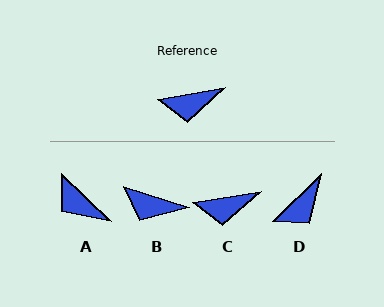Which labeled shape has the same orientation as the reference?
C.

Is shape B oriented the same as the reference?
No, it is off by about 27 degrees.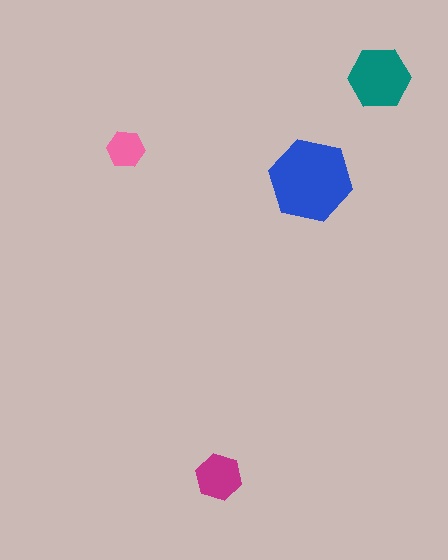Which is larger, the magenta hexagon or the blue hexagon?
The blue one.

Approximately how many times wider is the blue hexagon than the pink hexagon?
About 2 times wider.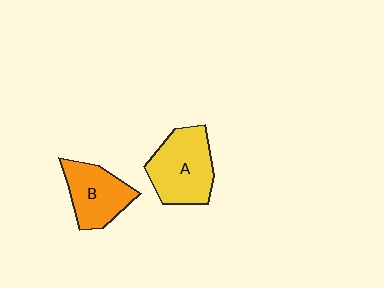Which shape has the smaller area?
Shape B (orange).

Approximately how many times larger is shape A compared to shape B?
Approximately 1.2 times.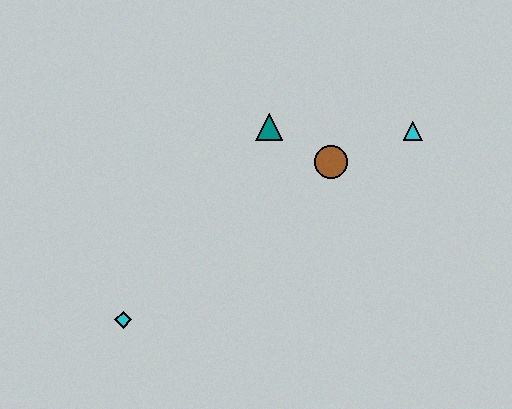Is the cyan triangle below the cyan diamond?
No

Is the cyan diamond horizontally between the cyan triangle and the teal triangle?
No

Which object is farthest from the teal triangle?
The cyan diamond is farthest from the teal triangle.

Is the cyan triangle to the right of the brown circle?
Yes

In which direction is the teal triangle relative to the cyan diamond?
The teal triangle is above the cyan diamond.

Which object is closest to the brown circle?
The teal triangle is closest to the brown circle.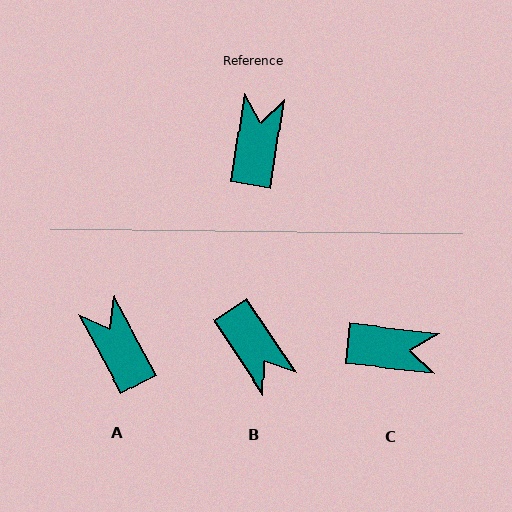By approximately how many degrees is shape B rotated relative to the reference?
Approximately 138 degrees clockwise.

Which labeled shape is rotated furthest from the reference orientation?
B, about 138 degrees away.